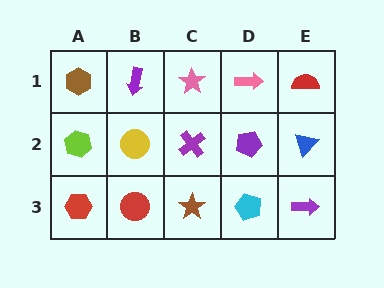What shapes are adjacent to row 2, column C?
A pink star (row 1, column C), a brown star (row 3, column C), a yellow circle (row 2, column B), a purple pentagon (row 2, column D).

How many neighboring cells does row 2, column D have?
4.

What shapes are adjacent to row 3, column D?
A purple pentagon (row 2, column D), a brown star (row 3, column C), a purple arrow (row 3, column E).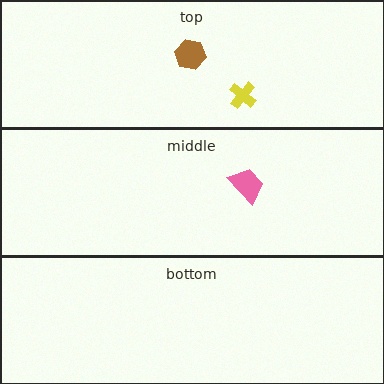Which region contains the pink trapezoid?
The middle region.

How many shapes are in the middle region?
1.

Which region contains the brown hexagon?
The top region.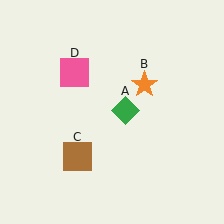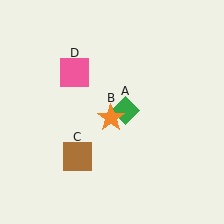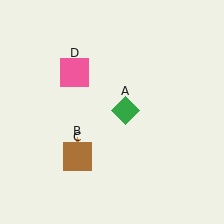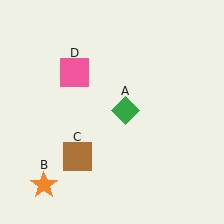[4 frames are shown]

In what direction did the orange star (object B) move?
The orange star (object B) moved down and to the left.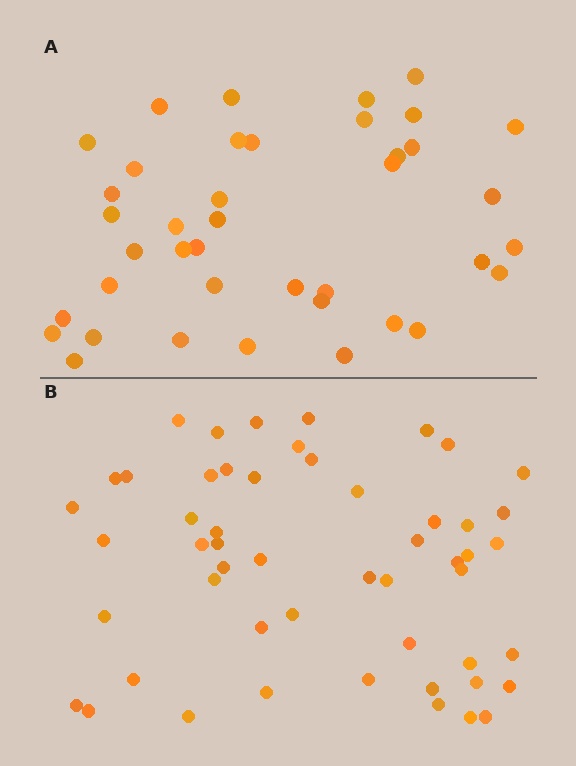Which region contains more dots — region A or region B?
Region B (the bottom region) has more dots.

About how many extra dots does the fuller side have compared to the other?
Region B has roughly 12 or so more dots than region A.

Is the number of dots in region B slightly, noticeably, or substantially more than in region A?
Region B has noticeably more, but not dramatically so. The ratio is roughly 1.3 to 1.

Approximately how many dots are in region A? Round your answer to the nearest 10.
About 40 dots.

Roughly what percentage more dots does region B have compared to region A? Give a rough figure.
About 30% more.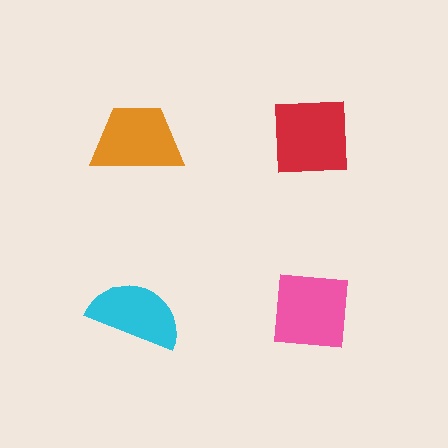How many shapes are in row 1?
2 shapes.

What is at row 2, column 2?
A pink square.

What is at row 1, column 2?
A red square.